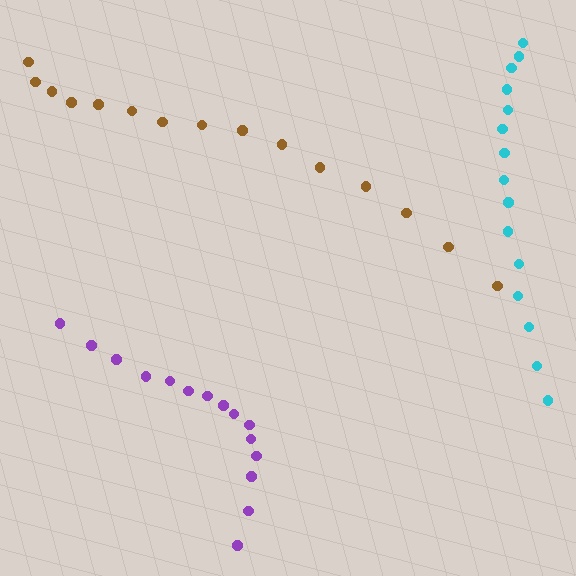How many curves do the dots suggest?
There are 3 distinct paths.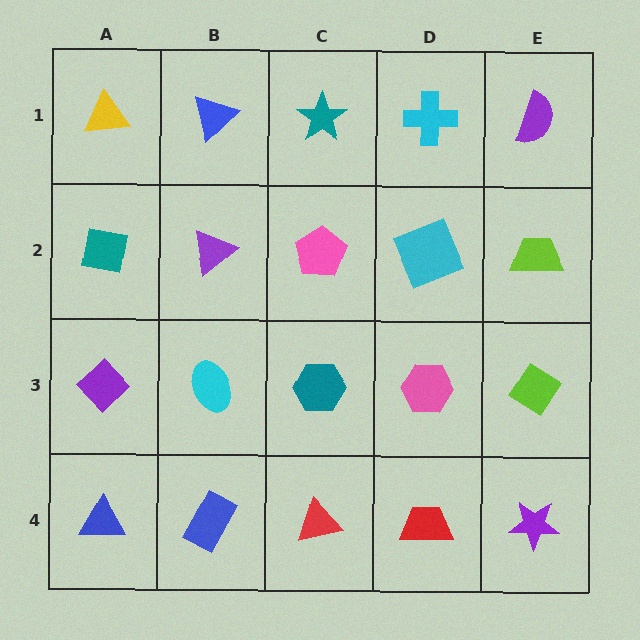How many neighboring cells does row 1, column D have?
3.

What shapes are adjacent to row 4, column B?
A cyan ellipse (row 3, column B), a blue triangle (row 4, column A), a red triangle (row 4, column C).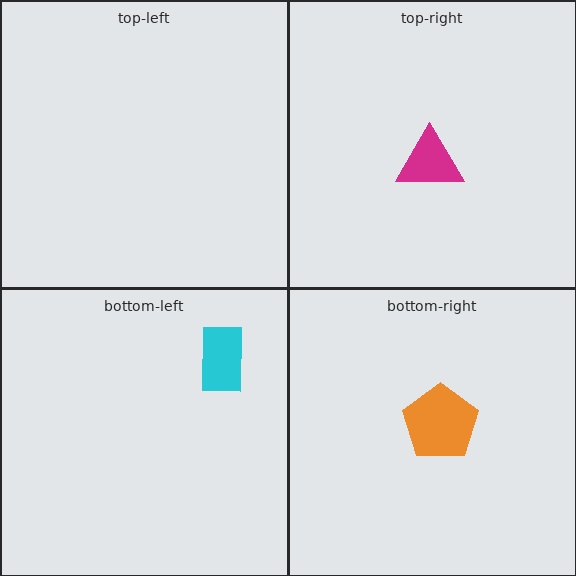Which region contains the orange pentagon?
The bottom-right region.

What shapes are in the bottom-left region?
The cyan rectangle.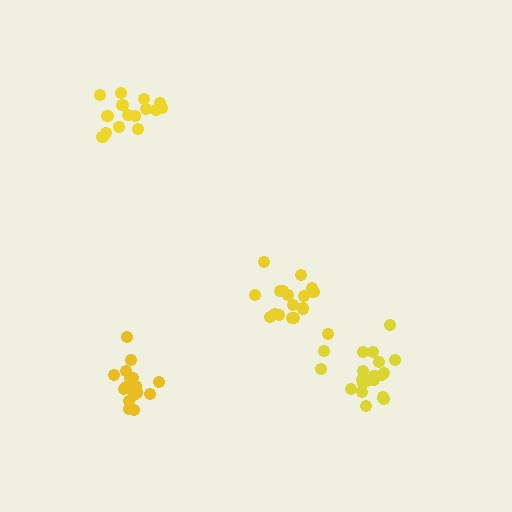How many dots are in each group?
Group 1: 20 dots, Group 2: 15 dots, Group 3: 17 dots, Group 4: 17 dots (69 total).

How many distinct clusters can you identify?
There are 4 distinct clusters.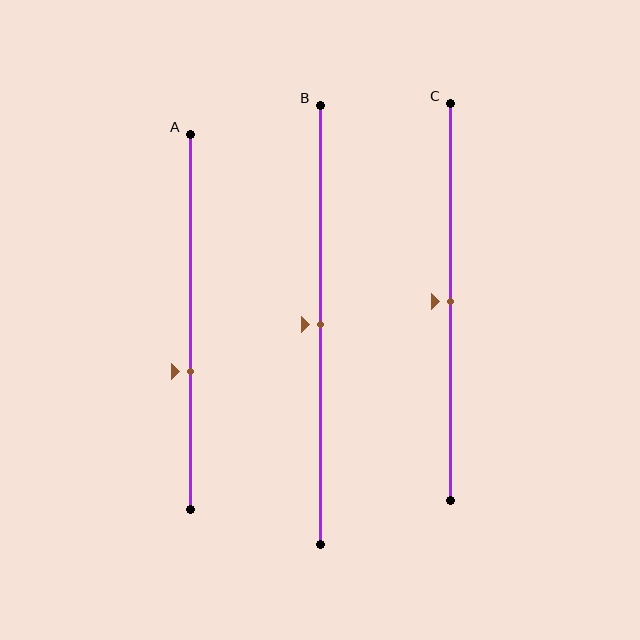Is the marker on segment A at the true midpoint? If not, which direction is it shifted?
No, the marker on segment A is shifted downward by about 13% of the segment length.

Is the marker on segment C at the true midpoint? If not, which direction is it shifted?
Yes, the marker on segment C is at the true midpoint.